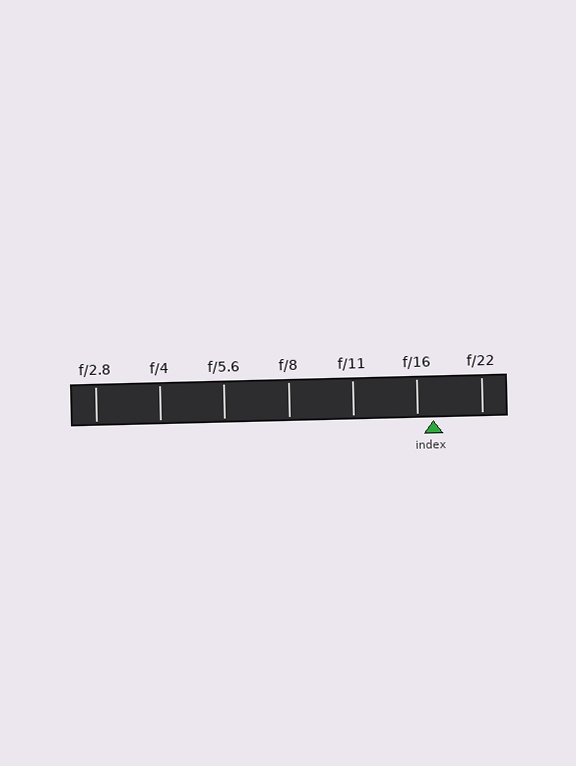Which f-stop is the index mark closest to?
The index mark is closest to f/16.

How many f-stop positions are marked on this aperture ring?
There are 7 f-stop positions marked.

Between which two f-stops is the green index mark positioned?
The index mark is between f/16 and f/22.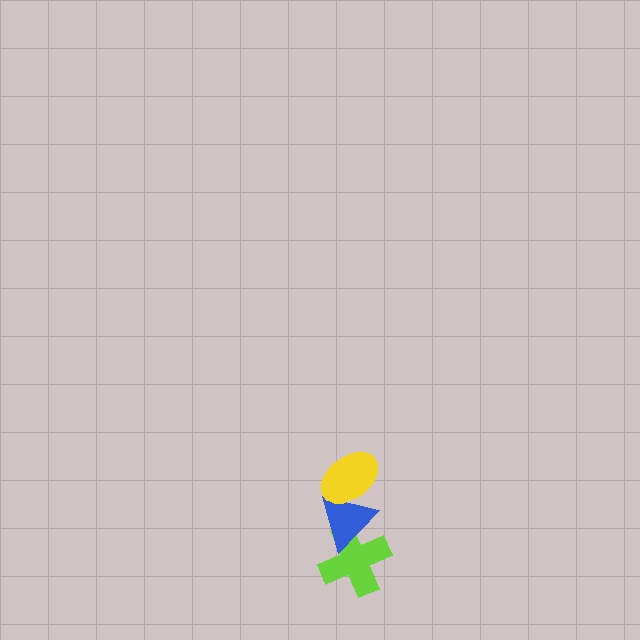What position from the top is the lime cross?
The lime cross is 3rd from the top.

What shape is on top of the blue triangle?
The yellow ellipse is on top of the blue triangle.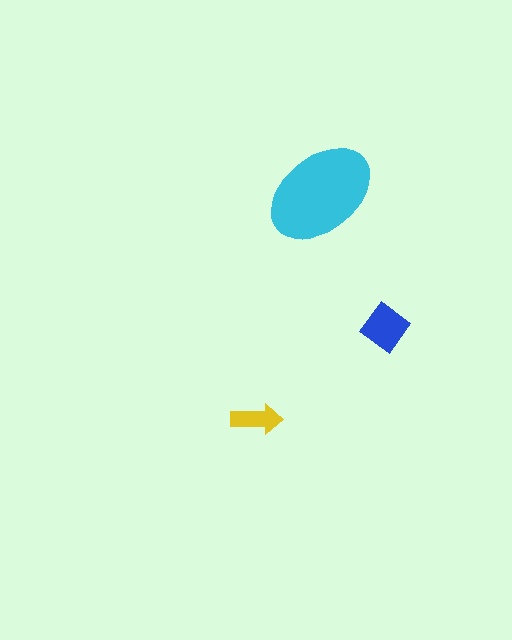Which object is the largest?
The cyan ellipse.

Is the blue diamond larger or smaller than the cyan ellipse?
Smaller.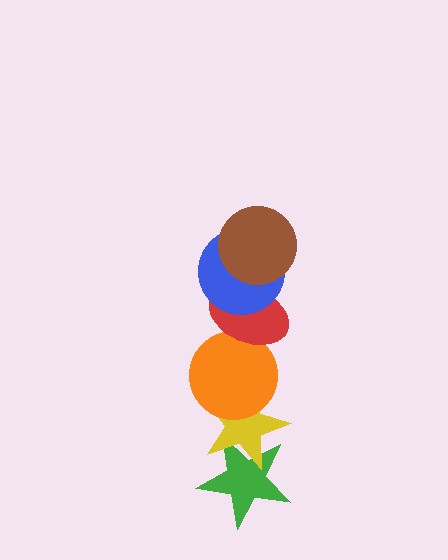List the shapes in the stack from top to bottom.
From top to bottom: the brown circle, the blue circle, the red ellipse, the orange circle, the yellow star, the green star.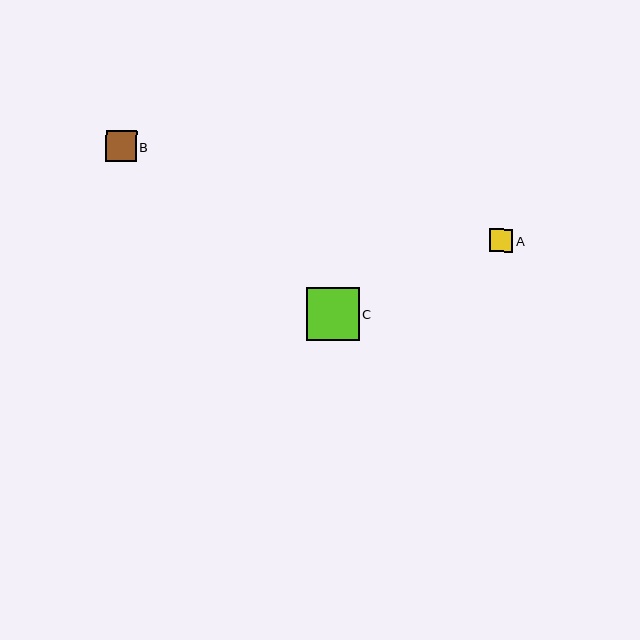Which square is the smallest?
Square A is the smallest with a size of approximately 23 pixels.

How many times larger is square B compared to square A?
Square B is approximately 1.3 times the size of square A.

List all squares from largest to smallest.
From largest to smallest: C, B, A.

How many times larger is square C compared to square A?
Square C is approximately 2.2 times the size of square A.